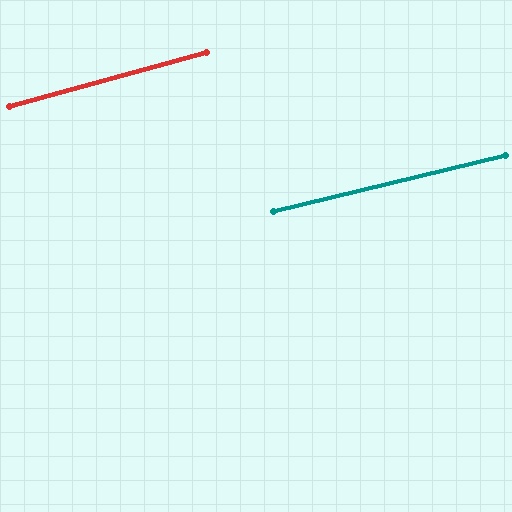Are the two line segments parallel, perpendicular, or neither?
Parallel — their directions differ by only 1.6°.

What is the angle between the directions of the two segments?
Approximately 2 degrees.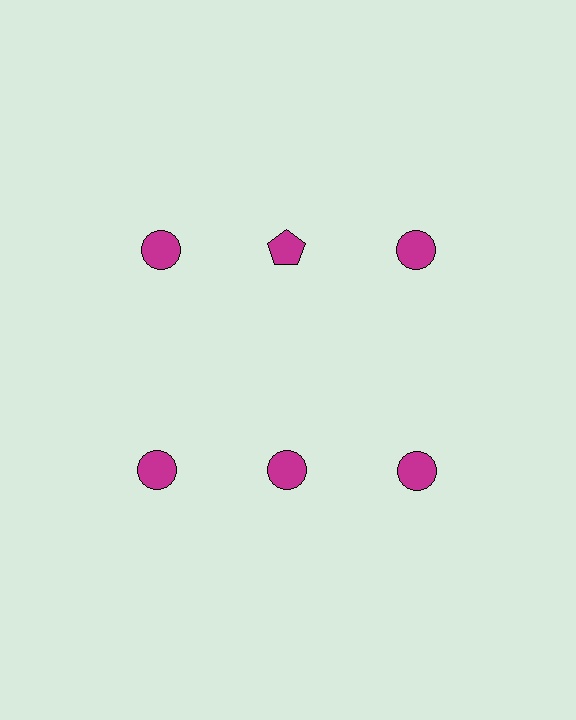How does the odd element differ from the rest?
It has a different shape: pentagon instead of circle.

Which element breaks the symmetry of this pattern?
The magenta pentagon in the top row, second from left column breaks the symmetry. All other shapes are magenta circles.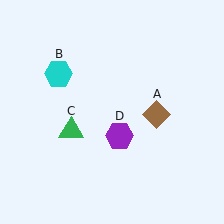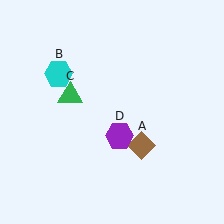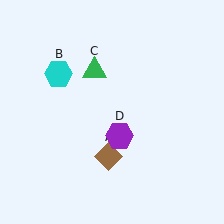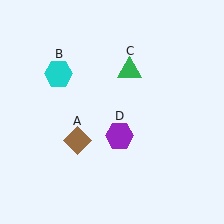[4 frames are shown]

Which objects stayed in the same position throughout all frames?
Cyan hexagon (object B) and purple hexagon (object D) remained stationary.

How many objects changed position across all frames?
2 objects changed position: brown diamond (object A), green triangle (object C).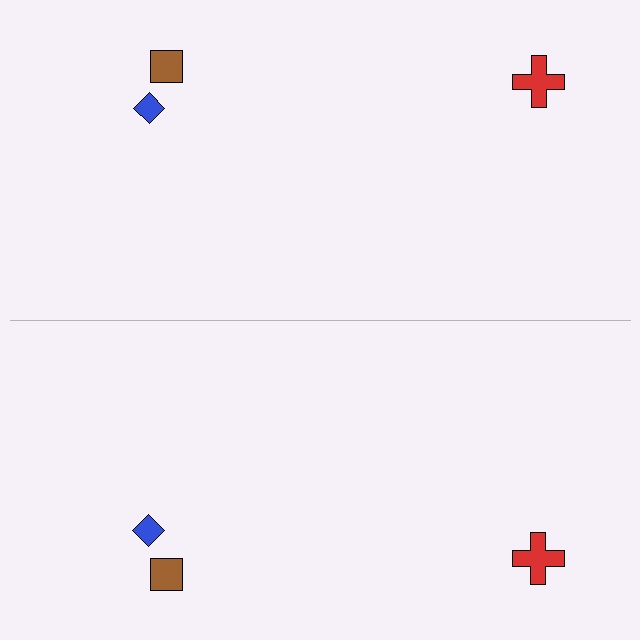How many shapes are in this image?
There are 6 shapes in this image.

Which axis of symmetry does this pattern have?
The pattern has a horizontal axis of symmetry running through the center of the image.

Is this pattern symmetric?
Yes, this pattern has bilateral (reflection) symmetry.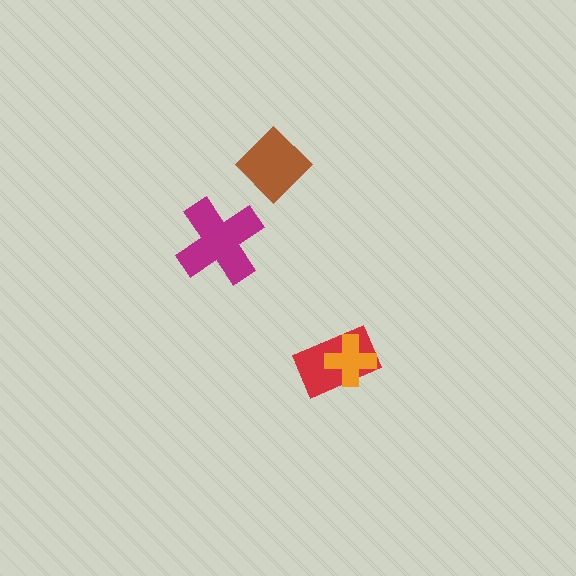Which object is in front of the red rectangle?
The orange cross is in front of the red rectangle.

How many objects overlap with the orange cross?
1 object overlaps with the orange cross.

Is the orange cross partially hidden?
No, no other shape covers it.